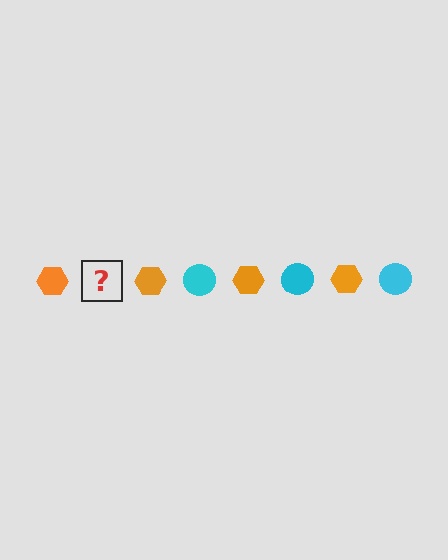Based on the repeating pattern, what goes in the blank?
The blank should be a cyan circle.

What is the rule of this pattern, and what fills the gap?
The rule is that the pattern alternates between orange hexagon and cyan circle. The gap should be filled with a cyan circle.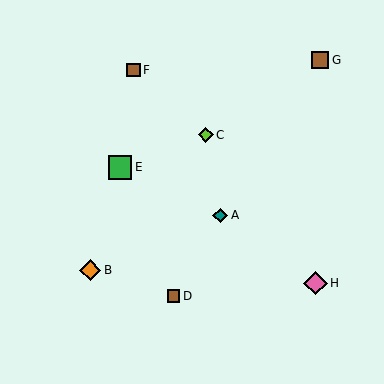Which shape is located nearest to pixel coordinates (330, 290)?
The pink diamond (labeled H) at (316, 283) is nearest to that location.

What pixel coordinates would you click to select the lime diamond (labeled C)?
Click at (206, 135) to select the lime diamond C.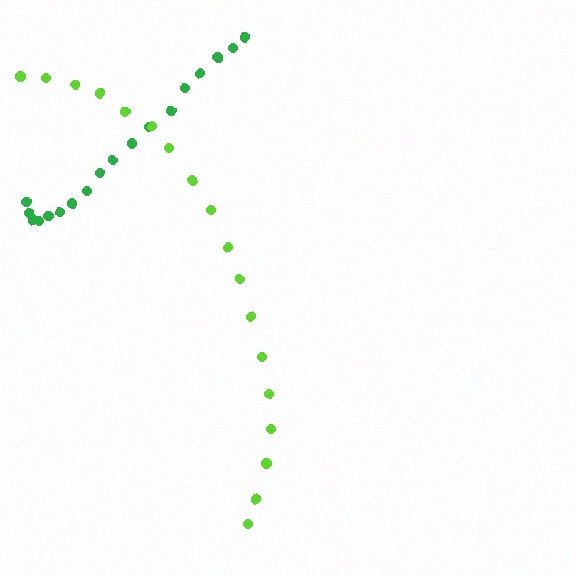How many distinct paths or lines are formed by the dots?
There are 2 distinct paths.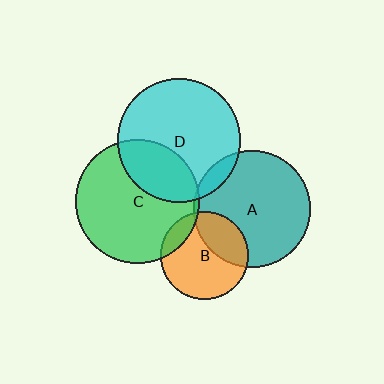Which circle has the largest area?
Circle D (cyan).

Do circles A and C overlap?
Yes.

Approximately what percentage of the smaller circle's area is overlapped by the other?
Approximately 5%.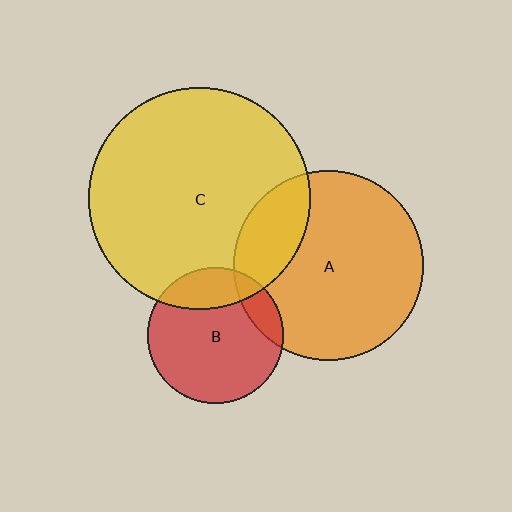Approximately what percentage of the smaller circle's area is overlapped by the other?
Approximately 15%.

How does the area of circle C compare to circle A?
Approximately 1.4 times.